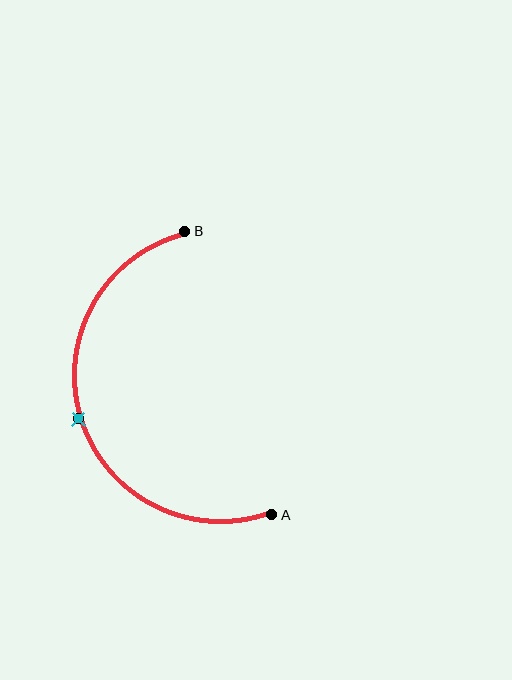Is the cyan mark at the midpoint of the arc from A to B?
Yes. The cyan mark lies on the arc at equal arc-length from both A and B — it is the arc midpoint.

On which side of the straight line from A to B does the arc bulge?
The arc bulges to the left of the straight line connecting A and B.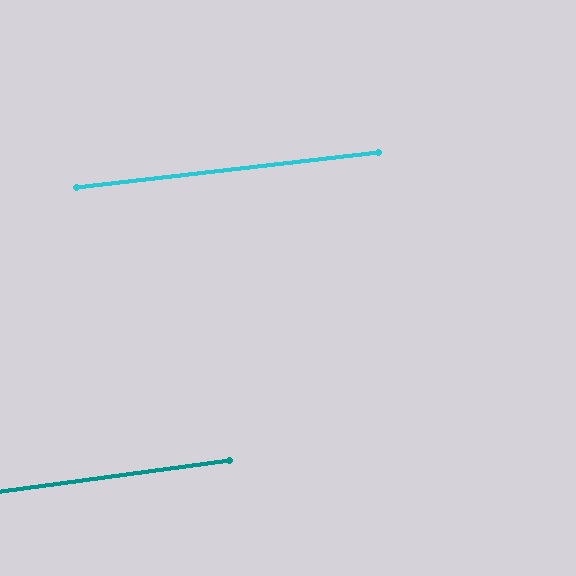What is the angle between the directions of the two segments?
Approximately 1 degree.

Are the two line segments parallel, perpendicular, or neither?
Parallel — their directions differ by only 1.0°.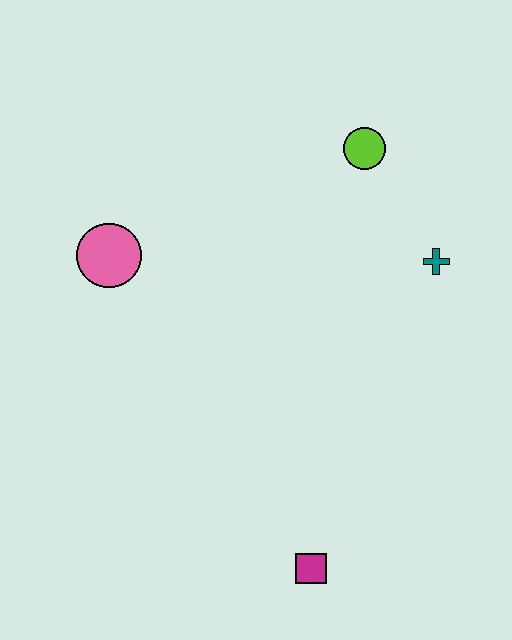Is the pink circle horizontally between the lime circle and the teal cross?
No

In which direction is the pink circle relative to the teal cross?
The pink circle is to the left of the teal cross.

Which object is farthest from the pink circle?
The magenta square is farthest from the pink circle.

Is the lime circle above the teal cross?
Yes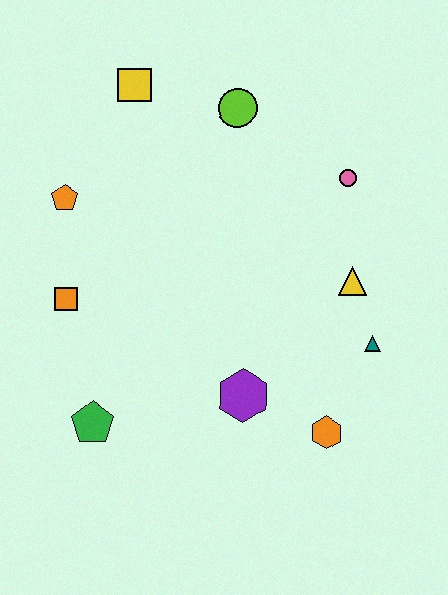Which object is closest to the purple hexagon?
The orange hexagon is closest to the purple hexagon.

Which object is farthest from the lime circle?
The green pentagon is farthest from the lime circle.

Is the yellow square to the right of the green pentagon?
Yes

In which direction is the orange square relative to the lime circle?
The orange square is below the lime circle.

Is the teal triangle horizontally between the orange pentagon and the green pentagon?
No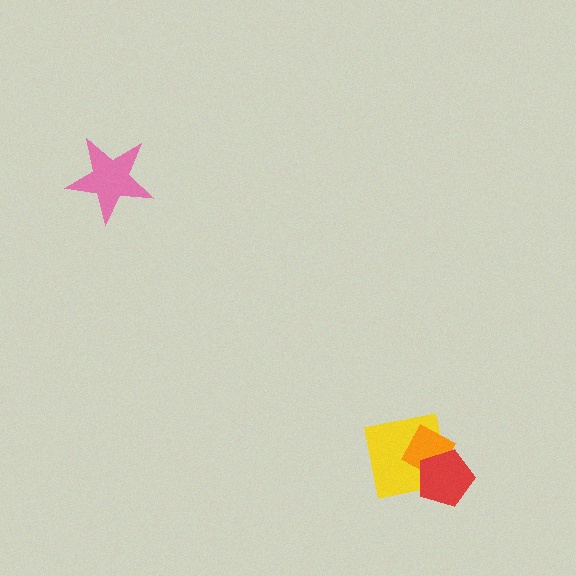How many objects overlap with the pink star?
0 objects overlap with the pink star.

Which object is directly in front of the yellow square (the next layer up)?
The orange diamond is directly in front of the yellow square.